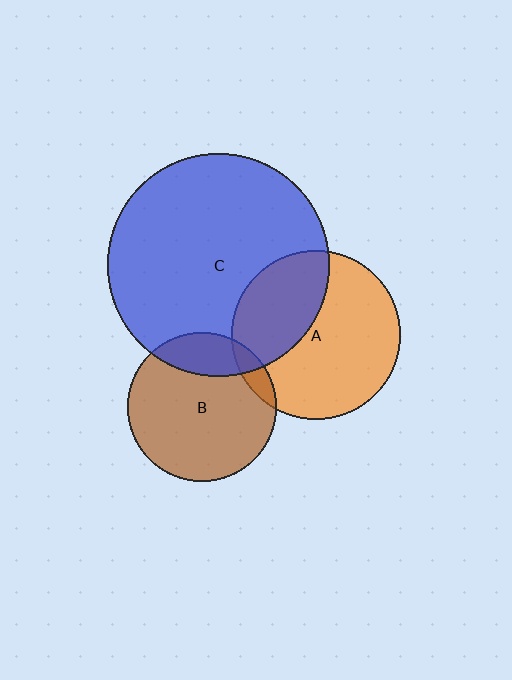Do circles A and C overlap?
Yes.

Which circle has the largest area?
Circle C (blue).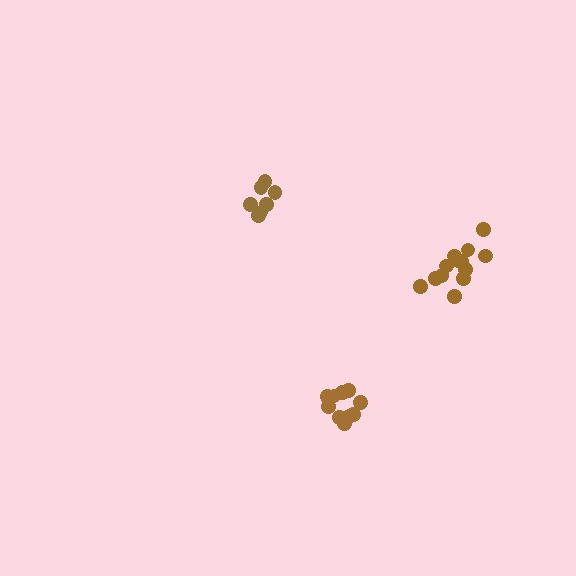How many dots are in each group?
Group 1: 13 dots, Group 2: 7 dots, Group 3: 10 dots (30 total).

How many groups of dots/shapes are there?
There are 3 groups.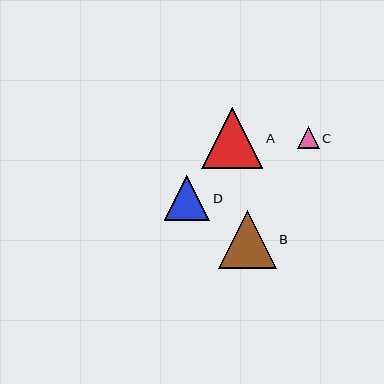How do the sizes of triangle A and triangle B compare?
Triangle A and triangle B are approximately the same size.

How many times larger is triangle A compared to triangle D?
Triangle A is approximately 1.4 times the size of triangle D.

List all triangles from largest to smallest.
From largest to smallest: A, B, D, C.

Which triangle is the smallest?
Triangle C is the smallest with a size of approximately 22 pixels.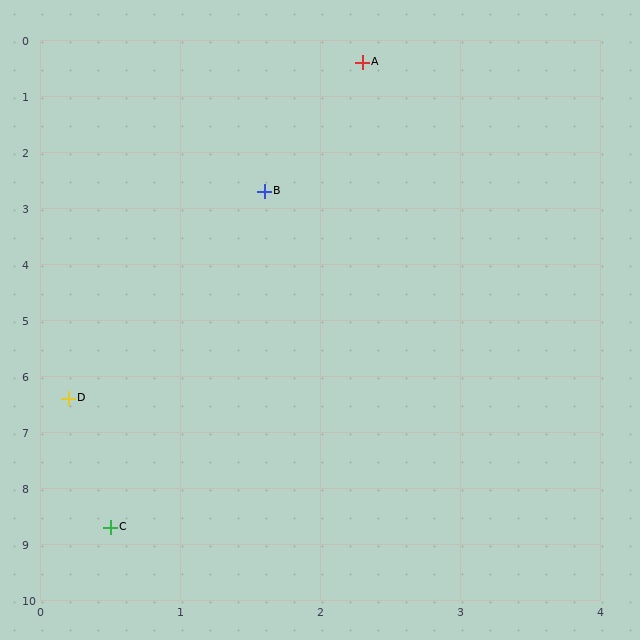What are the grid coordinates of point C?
Point C is at approximately (0.5, 8.7).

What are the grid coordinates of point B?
Point B is at approximately (1.6, 2.7).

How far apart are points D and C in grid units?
Points D and C are about 2.3 grid units apart.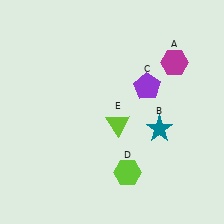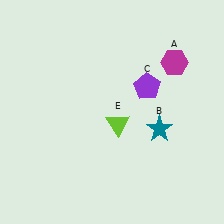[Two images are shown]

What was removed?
The lime hexagon (D) was removed in Image 2.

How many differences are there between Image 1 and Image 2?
There is 1 difference between the two images.